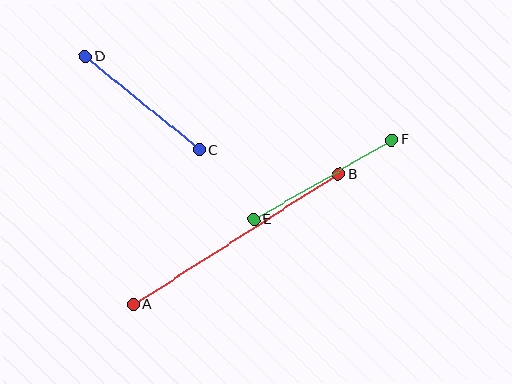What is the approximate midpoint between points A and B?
The midpoint is at approximately (236, 240) pixels.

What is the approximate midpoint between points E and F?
The midpoint is at approximately (323, 180) pixels.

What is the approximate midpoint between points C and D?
The midpoint is at approximately (142, 103) pixels.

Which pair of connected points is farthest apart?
Points A and B are farthest apart.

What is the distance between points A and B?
The distance is approximately 243 pixels.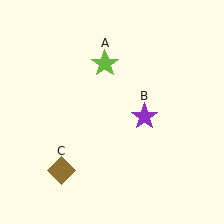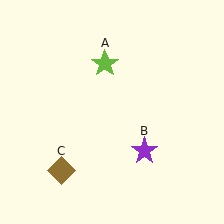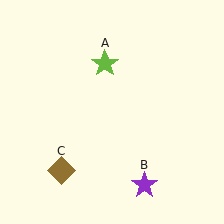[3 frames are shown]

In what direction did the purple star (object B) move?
The purple star (object B) moved down.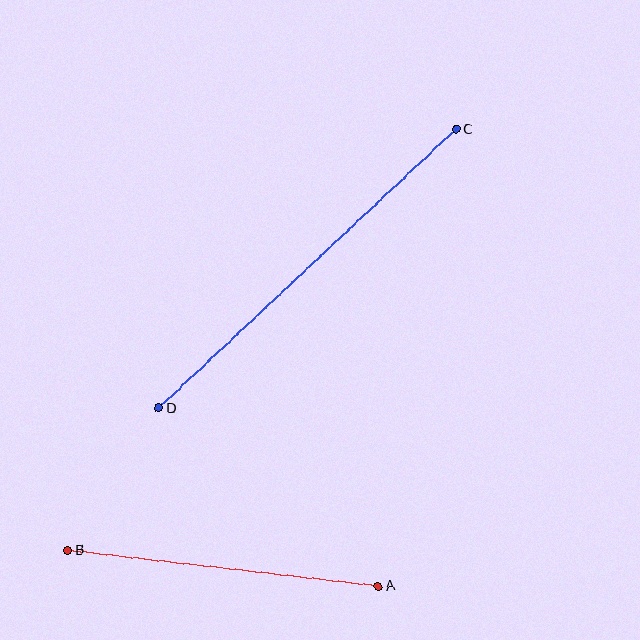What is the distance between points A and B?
The distance is approximately 313 pixels.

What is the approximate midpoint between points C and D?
The midpoint is at approximately (307, 269) pixels.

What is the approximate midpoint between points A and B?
The midpoint is at approximately (223, 568) pixels.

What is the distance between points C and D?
The distance is approximately 407 pixels.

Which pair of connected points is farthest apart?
Points C and D are farthest apart.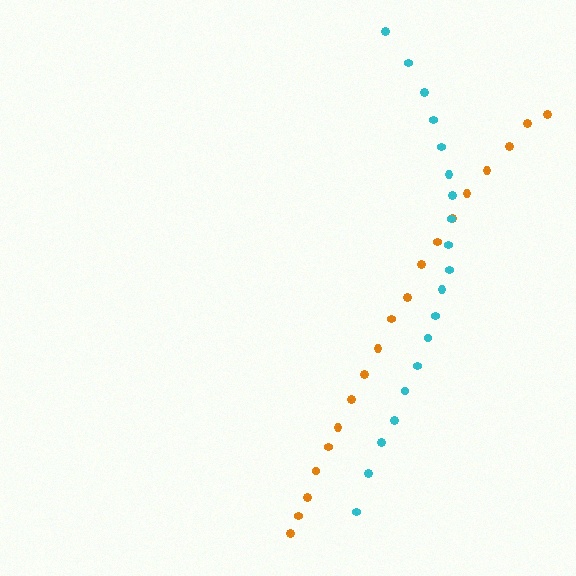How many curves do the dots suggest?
There are 2 distinct paths.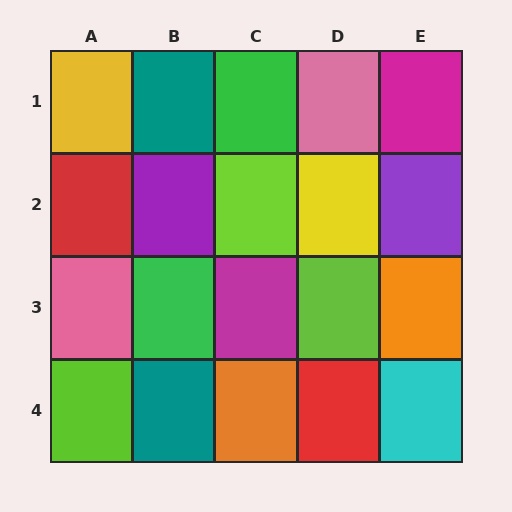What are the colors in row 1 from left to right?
Yellow, teal, green, pink, magenta.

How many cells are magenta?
2 cells are magenta.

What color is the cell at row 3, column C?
Magenta.